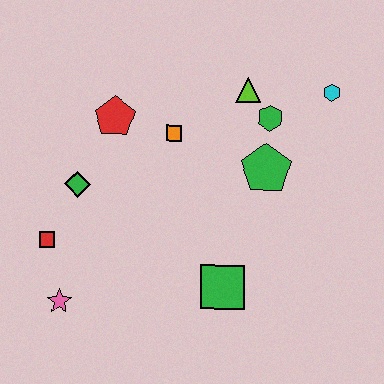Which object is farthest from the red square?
The cyan hexagon is farthest from the red square.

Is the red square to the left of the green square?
Yes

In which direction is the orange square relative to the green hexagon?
The orange square is to the left of the green hexagon.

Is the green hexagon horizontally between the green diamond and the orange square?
No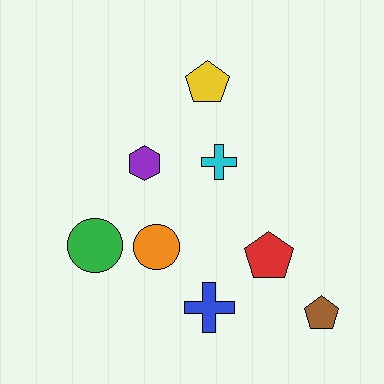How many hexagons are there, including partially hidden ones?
There is 1 hexagon.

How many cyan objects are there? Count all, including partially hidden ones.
There is 1 cyan object.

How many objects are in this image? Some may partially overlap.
There are 8 objects.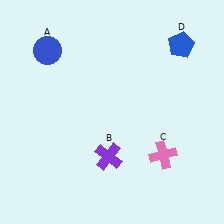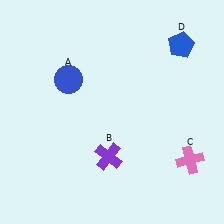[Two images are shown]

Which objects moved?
The objects that moved are: the blue circle (A), the pink cross (C).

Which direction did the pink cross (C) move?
The pink cross (C) moved right.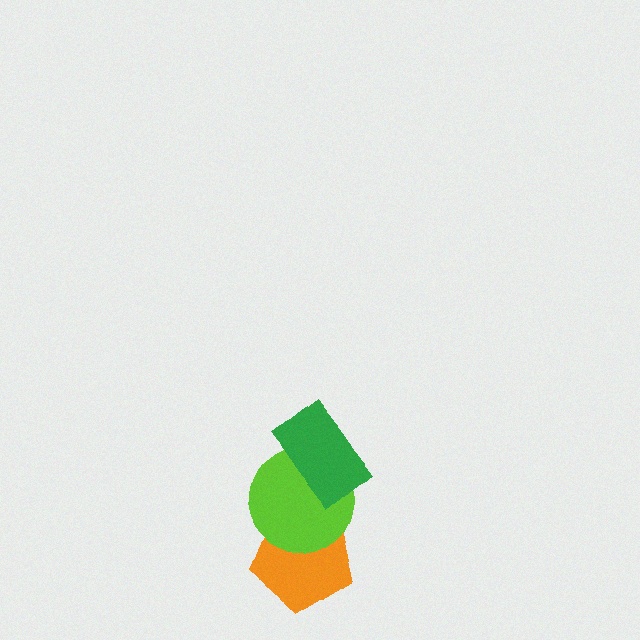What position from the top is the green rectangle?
The green rectangle is 1st from the top.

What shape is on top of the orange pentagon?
The lime circle is on top of the orange pentagon.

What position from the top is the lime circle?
The lime circle is 2nd from the top.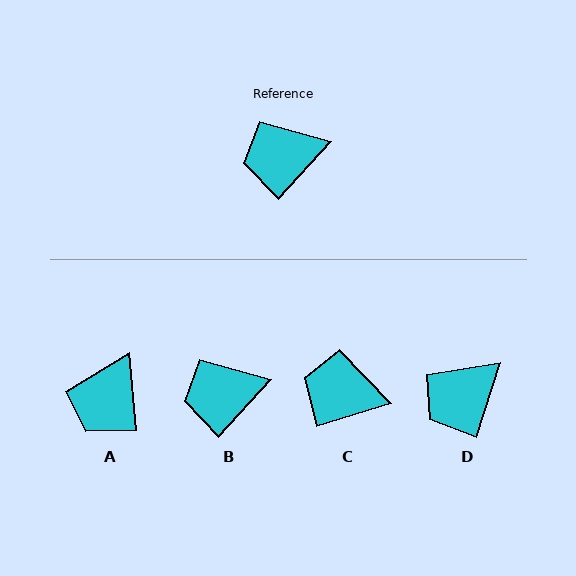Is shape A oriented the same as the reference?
No, it is off by about 48 degrees.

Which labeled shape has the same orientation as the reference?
B.